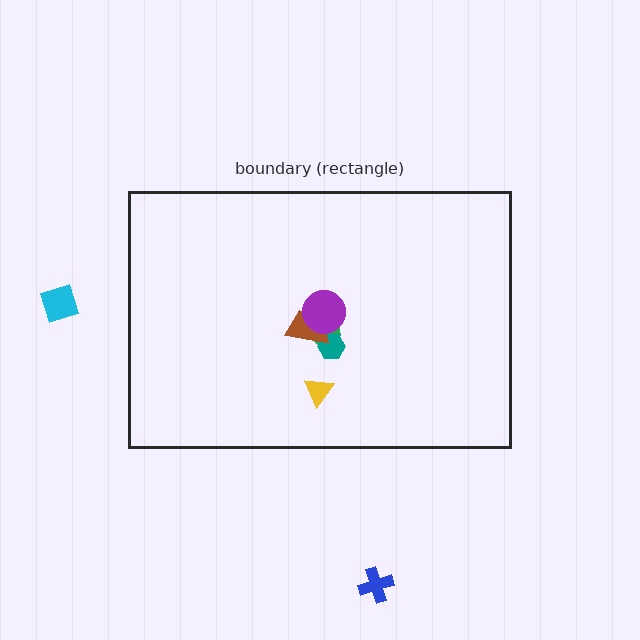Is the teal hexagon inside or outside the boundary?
Inside.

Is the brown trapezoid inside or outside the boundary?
Inside.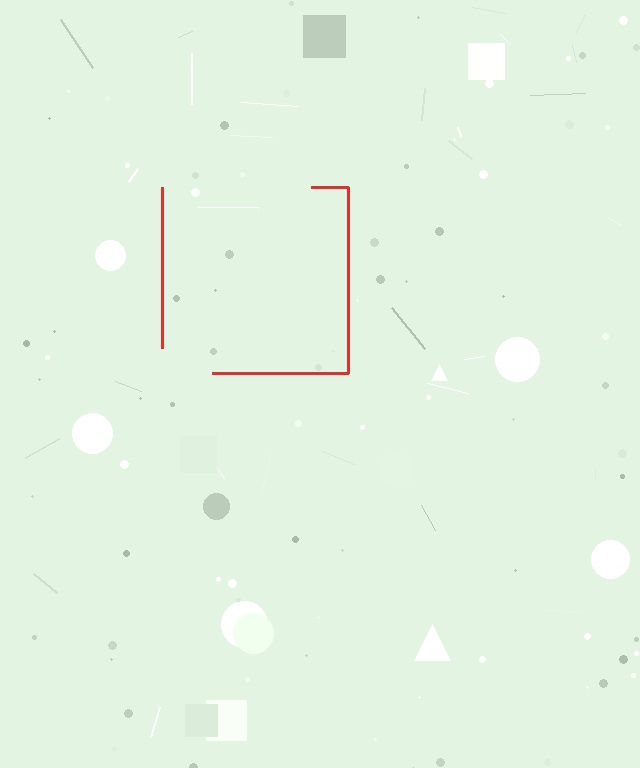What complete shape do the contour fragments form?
The contour fragments form a square.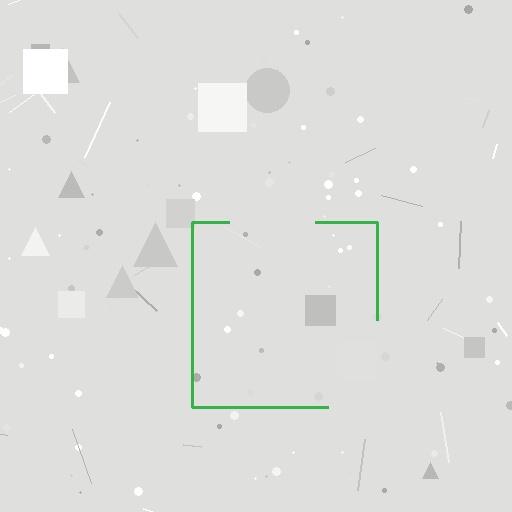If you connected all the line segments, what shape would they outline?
They would outline a square.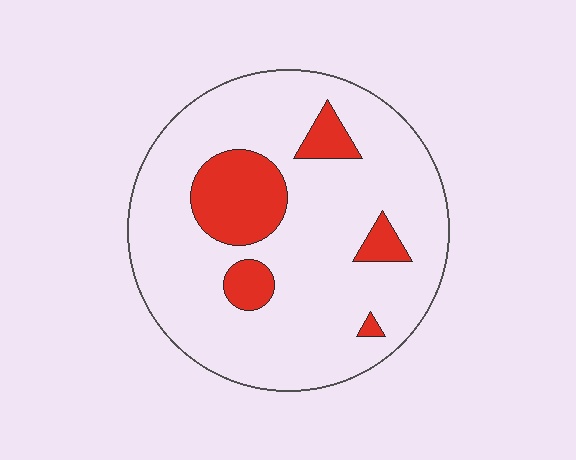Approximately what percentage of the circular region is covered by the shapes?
Approximately 15%.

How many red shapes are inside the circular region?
5.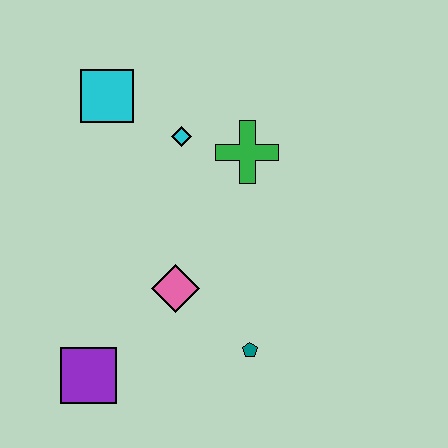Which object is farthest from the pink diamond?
The cyan square is farthest from the pink diamond.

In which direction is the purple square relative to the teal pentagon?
The purple square is to the left of the teal pentagon.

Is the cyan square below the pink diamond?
No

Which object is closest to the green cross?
The cyan diamond is closest to the green cross.